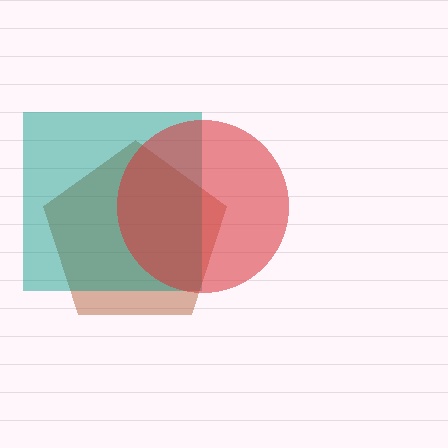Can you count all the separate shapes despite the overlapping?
Yes, there are 3 separate shapes.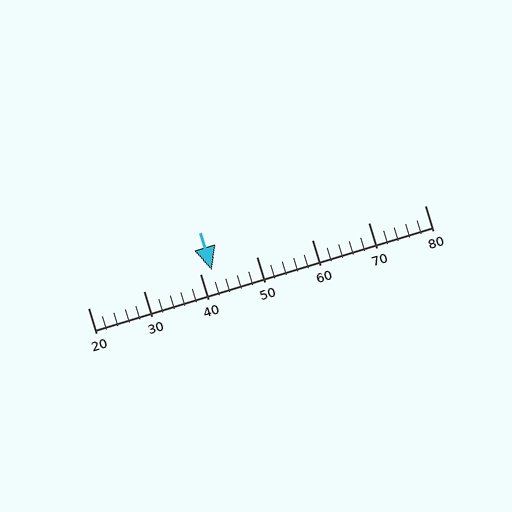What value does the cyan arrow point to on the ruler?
The cyan arrow points to approximately 42.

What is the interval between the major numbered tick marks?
The major tick marks are spaced 10 units apart.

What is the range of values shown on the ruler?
The ruler shows values from 20 to 80.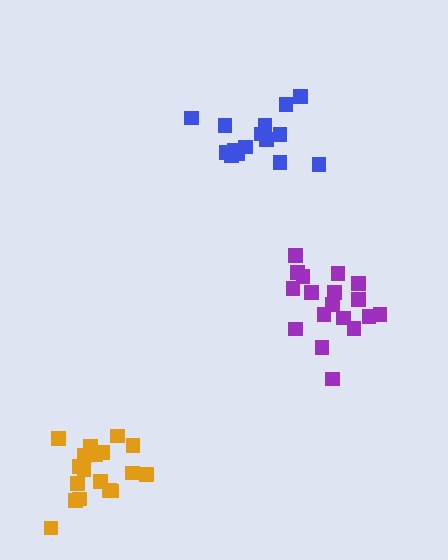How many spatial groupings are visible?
There are 3 spatial groupings.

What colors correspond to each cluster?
The clusters are colored: purple, blue, orange.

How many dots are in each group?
Group 1: 18 dots, Group 2: 15 dots, Group 3: 19 dots (52 total).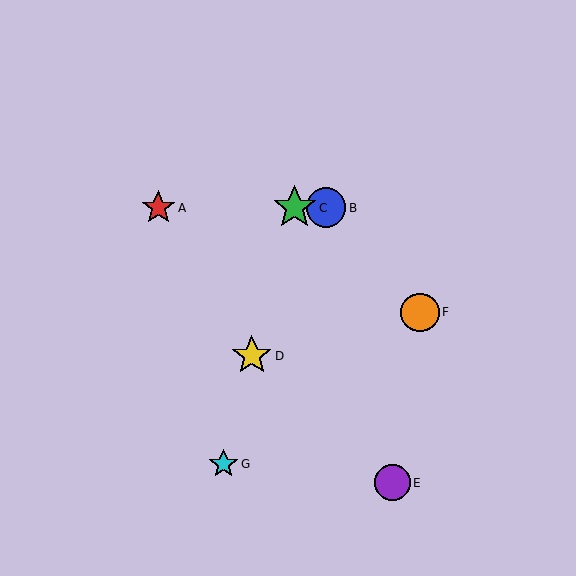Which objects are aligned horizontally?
Objects A, B, C are aligned horizontally.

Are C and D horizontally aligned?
No, C is at y≈208 and D is at y≈356.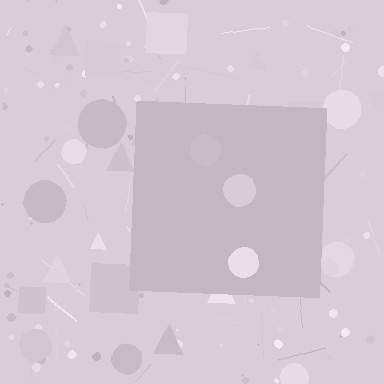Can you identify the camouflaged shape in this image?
The camouflaged shape is a square.